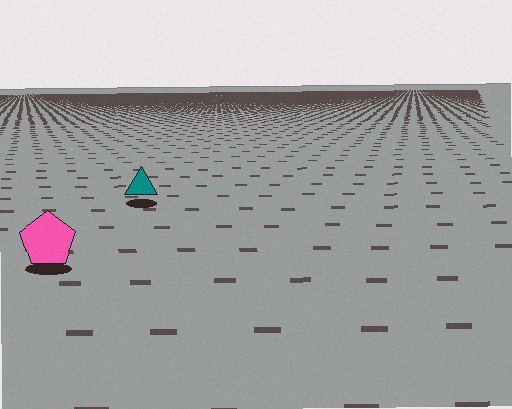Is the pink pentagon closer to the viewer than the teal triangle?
Yes. The pink pentagon is closer — you can tell from the texture gradient: the ground texture is coarser near it.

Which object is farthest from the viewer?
The teal triangle is farthest from the viewer. It appears smaller and the ground texture around it is denser.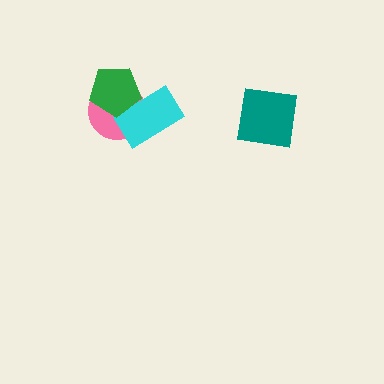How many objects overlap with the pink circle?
2 objects overlap with the pink circle.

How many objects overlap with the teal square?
0 objects overlap with the teal square.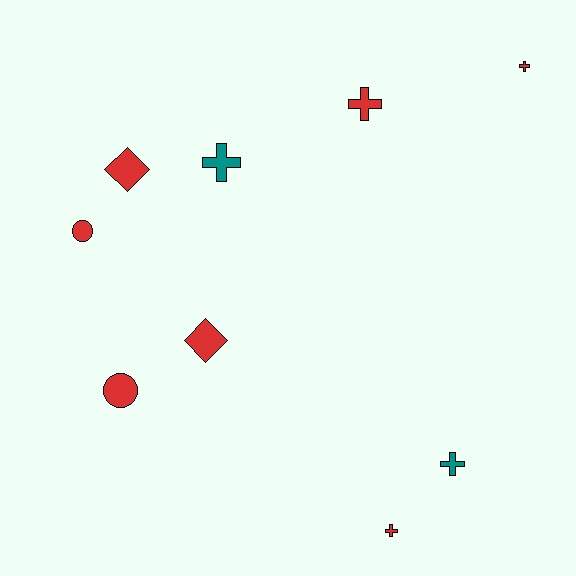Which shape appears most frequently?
Cross, with 5 objects.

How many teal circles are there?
There are no teal circles.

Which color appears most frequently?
Red, with 7 objects.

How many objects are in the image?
There are 9 objects.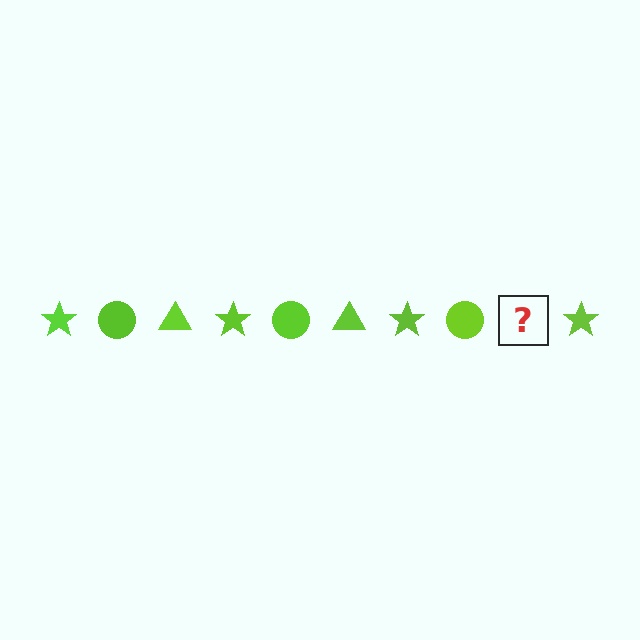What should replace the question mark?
The question mark should be replaced with a lime triangle.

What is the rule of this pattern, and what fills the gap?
The rule is that the pattern cycles through star, circle, triangle shapes in lime. The gap should be filled with a lime triangle.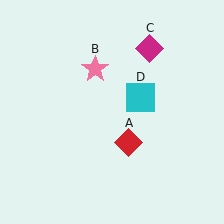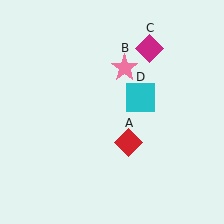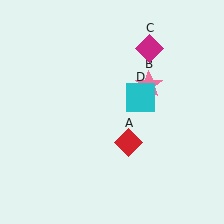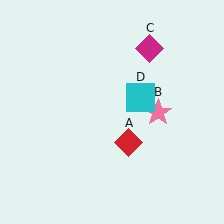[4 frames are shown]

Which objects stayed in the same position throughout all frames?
Red diamond (object A) and magenta diamond (object C) and cyan square (object D) remained stationary.